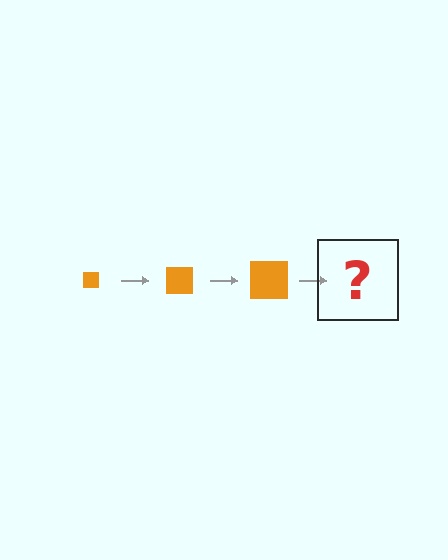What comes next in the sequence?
The next element should be an orange square, larger than the previous one.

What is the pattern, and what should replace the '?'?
The pattern is that the square gets progressively larger each step. The '?' should be an orange square, larger than the previous one.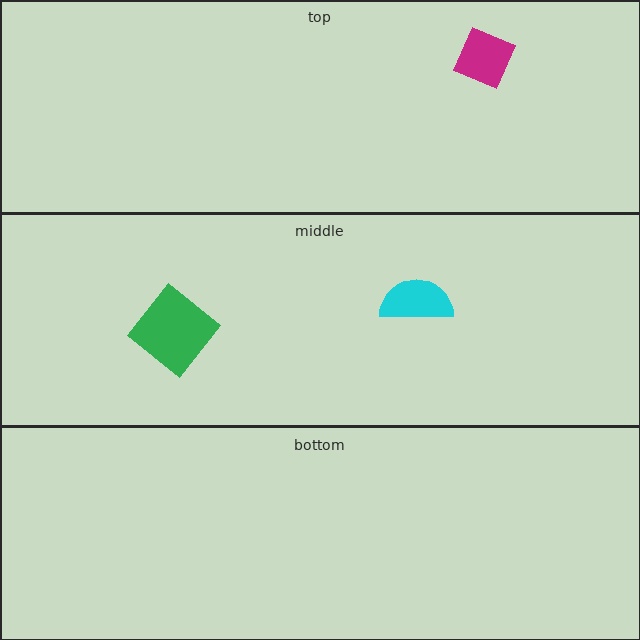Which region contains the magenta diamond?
The top region.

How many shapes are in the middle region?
2.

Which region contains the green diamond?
The middle region.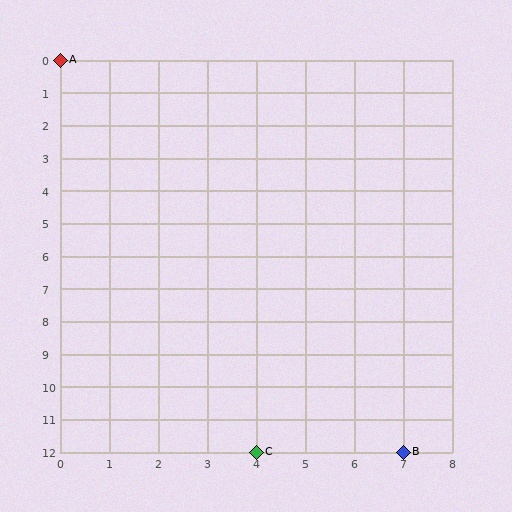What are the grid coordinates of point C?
Point C is at grid coordinates (4, 12).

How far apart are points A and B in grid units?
Points A and B are 7 columns and 12 rows apart (about 13.9 grid units diagonally).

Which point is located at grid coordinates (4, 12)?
Point C is at (4, 12).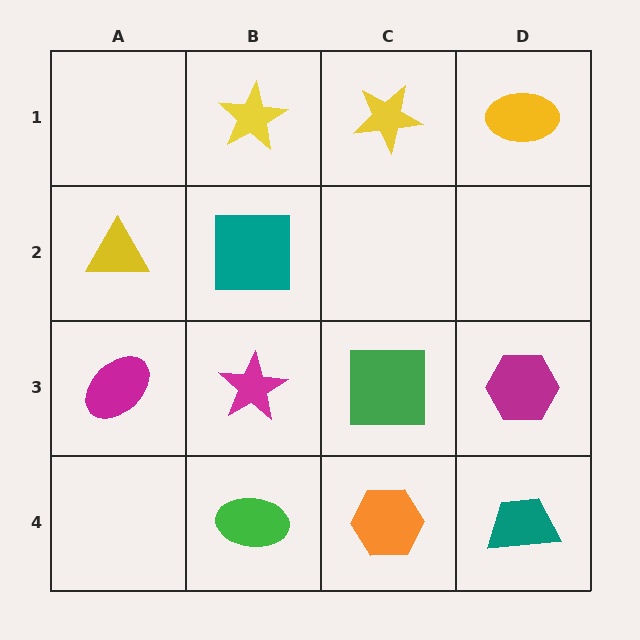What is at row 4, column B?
A green ellipse.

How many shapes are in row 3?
4 shapes.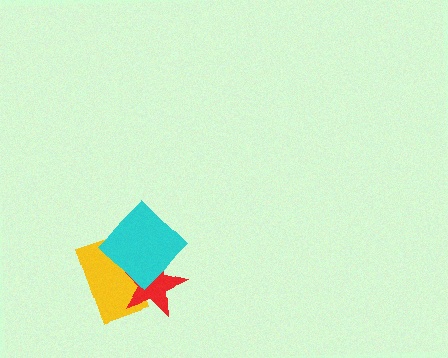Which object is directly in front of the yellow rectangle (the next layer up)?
The red star is directly in front of the yellow rectangle.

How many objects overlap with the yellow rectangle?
2 objects overlap with the yellow rectangle.